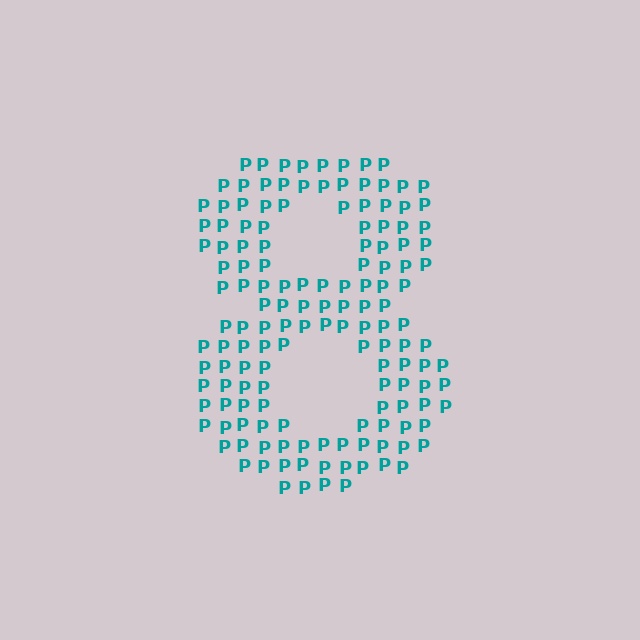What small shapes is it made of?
It is made of small letter P's.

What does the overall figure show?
The overall figure shows the digit 8.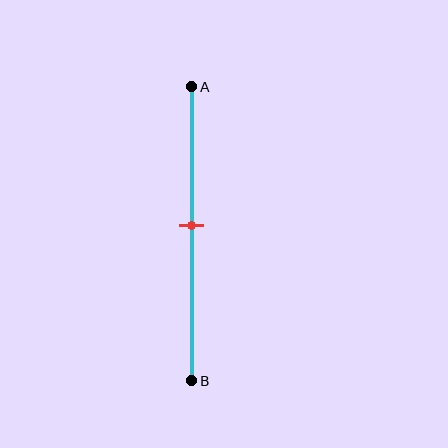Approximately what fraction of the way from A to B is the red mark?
The red mark is approximately 45% of the way from A to B.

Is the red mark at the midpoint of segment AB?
Yes, the mark is approximately at the midpoint.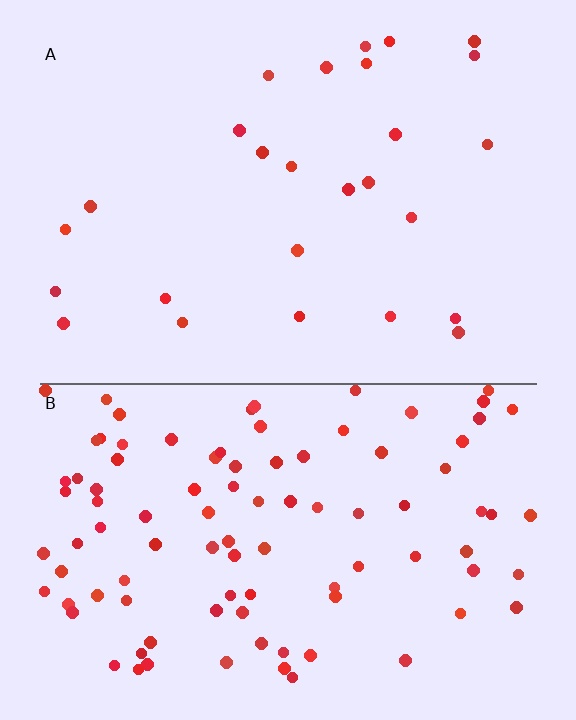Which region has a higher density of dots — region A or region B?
B (the bottom).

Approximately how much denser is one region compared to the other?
Approximately 3.7× — region B over region A.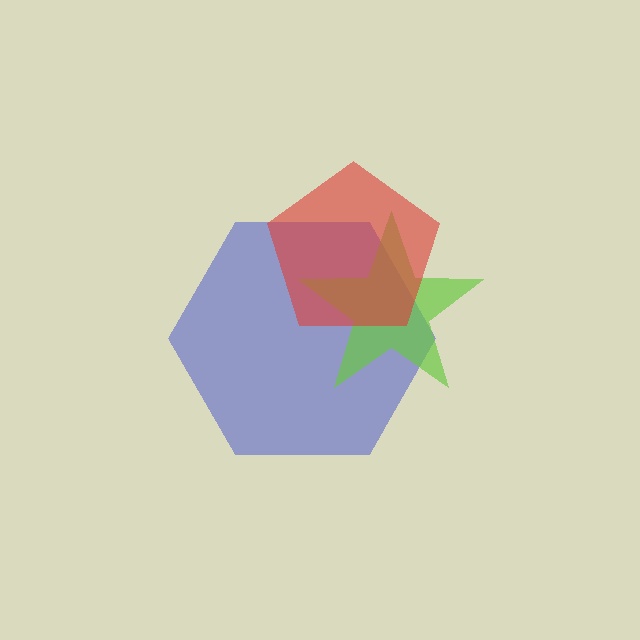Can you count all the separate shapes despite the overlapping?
Yes, there are 3 separate shapes.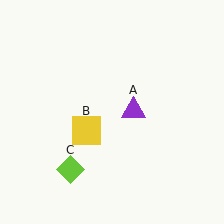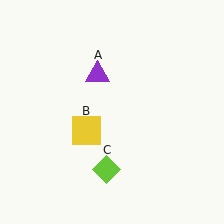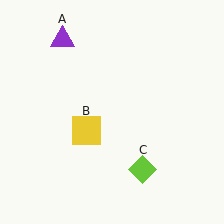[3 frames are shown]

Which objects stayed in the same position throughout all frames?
Yellow square (object B) remained stationary.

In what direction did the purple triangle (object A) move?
The purple triangle (object A) moved up and to the left.